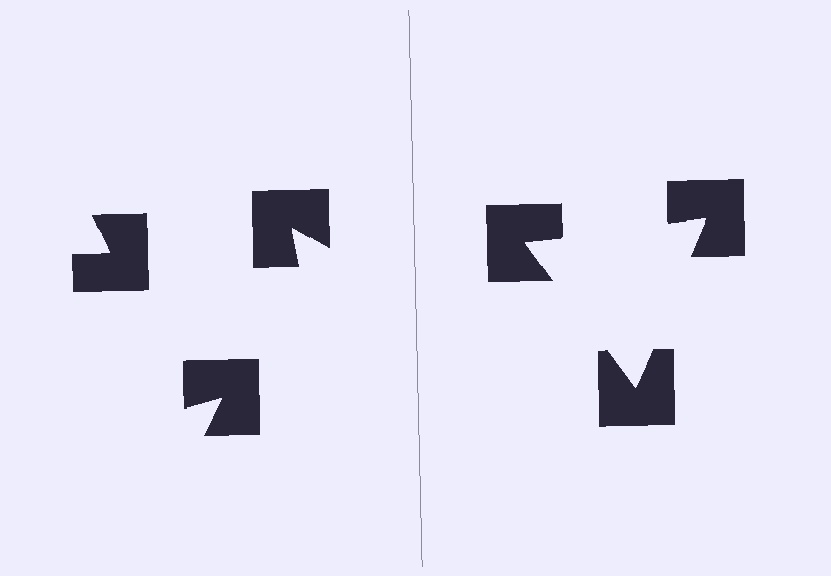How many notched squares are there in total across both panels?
6 — 3 on each side.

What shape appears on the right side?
An illusory triangle.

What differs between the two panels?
The notched squares are positioned identically on both sides; only the wedge orientations differ. On the right they align to a triangle; on the left they are misaligned.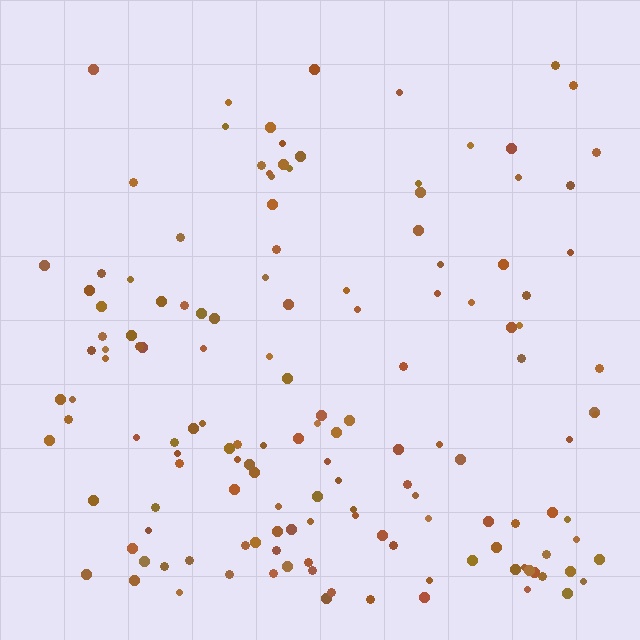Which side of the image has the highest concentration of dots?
The bottom.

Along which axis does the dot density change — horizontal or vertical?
Vertical.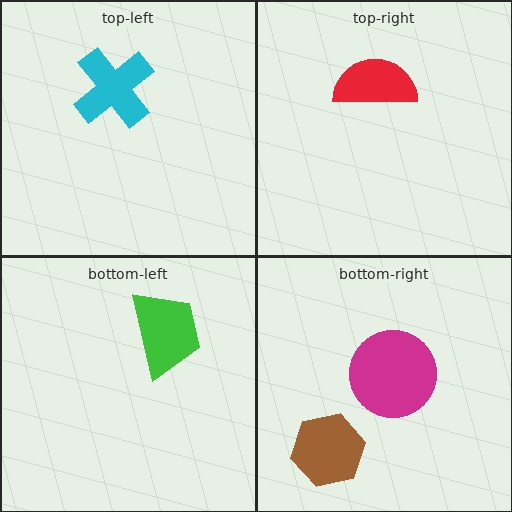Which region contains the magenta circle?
The bottom-right region.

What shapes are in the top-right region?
The red semicircle.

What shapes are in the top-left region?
The cyan cross.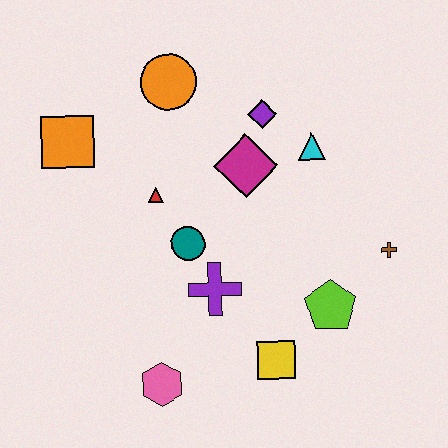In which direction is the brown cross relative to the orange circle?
The brown cross is to the right of the orange circle.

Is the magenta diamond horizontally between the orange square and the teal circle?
No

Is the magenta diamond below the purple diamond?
Yes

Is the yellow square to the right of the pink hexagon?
Yes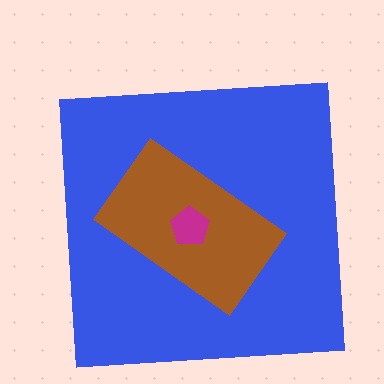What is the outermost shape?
The blue square.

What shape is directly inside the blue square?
The brown rectangle.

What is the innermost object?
The magenta pentagon.